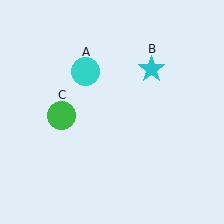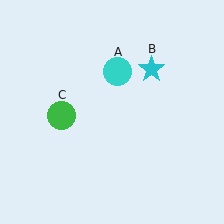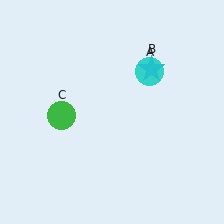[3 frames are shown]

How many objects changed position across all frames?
1 object changed position: cyan circle (object A).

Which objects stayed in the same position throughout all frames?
Cyan star (object B) and green circle (object C) remained stationary.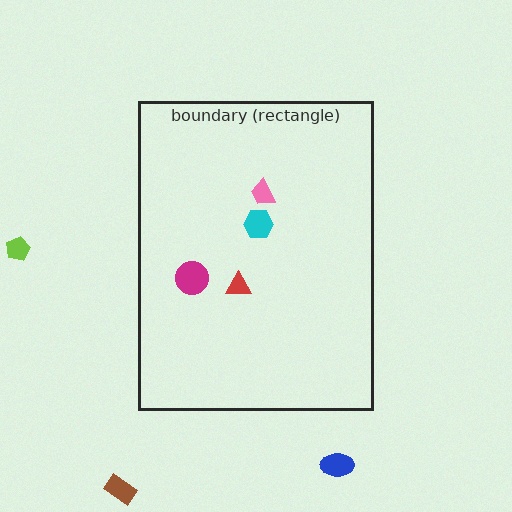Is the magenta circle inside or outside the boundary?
Inside.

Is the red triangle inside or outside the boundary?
Inside.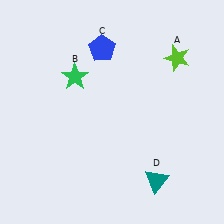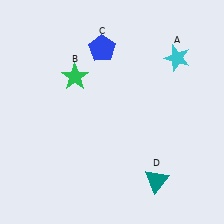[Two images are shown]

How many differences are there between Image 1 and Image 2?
There is 1 difference between the two images.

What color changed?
The star (A) changed from lime in Image 1 to cyan in Image 2.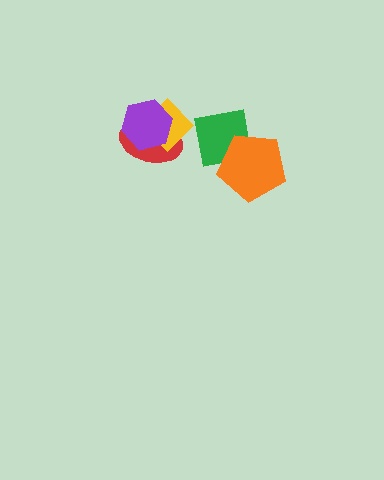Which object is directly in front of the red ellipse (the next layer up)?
The yellow diamond is directly in front of the red ellipse.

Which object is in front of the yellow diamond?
The purple hexagon is in front of the yellow diamond.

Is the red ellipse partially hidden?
Yes, it is partially covered by another shape.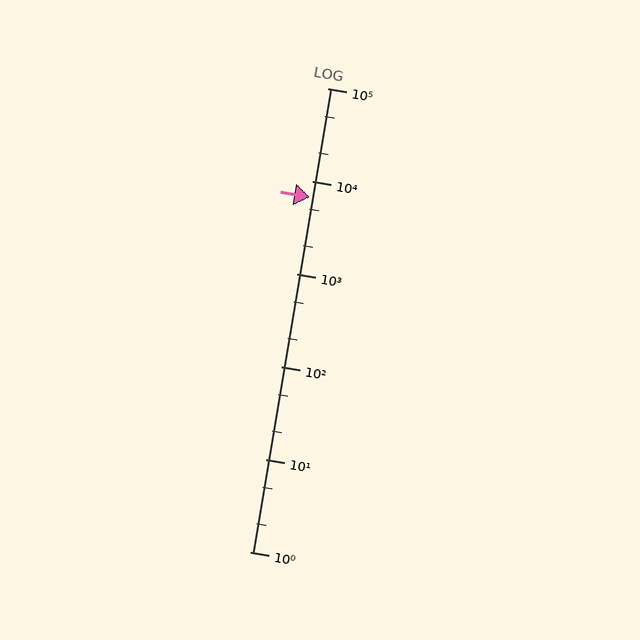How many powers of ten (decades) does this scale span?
The scale spans 5 decades, from 1 to 100000.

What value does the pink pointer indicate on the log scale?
The pointer indicates approximately 6700.